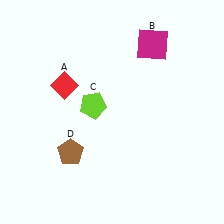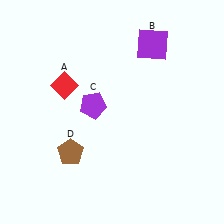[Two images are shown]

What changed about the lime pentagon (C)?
In Image 1, C is lime. In Image 2, it changed to purple.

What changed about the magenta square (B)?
In Image 1, B is magenta. In Image 2, it changed to purple.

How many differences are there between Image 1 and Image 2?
There are 2 differences between the two images.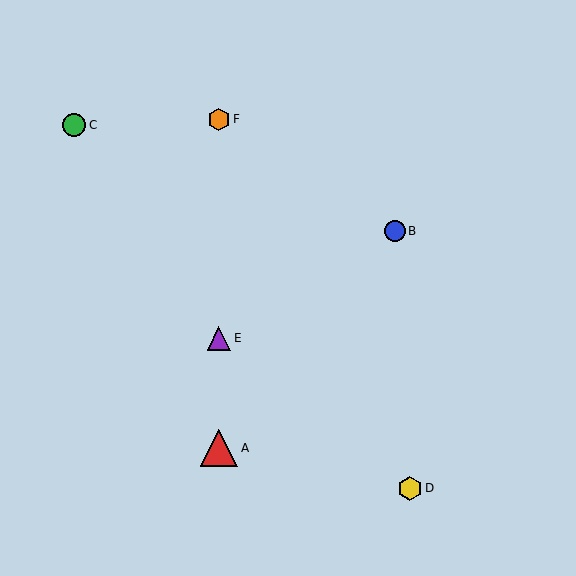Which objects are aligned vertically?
Objects A, E, F are aligned vertically.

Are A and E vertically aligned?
Yes, both are at x≈219.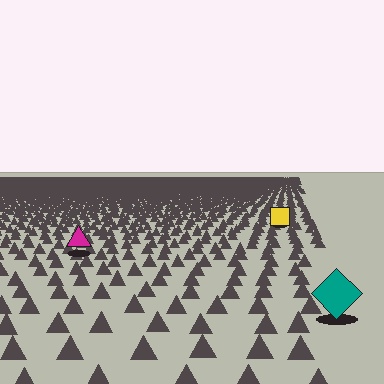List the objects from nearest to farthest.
From nearest to farthest: the teal diamond, the magenta triangle, the yellow square.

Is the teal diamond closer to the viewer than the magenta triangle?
Yes. The teal diamond is closer — you can tell from the texture gradient: the ground texture is coarser near it.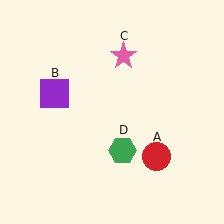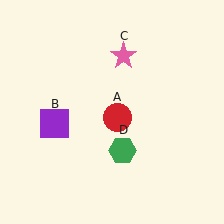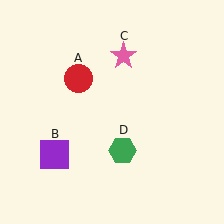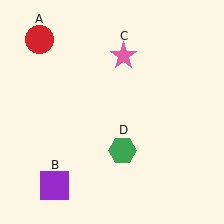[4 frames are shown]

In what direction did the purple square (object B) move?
The purple square (object B) moved down.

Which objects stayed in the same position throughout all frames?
Pink star (object C) and green hexagon (object D) remained stationary.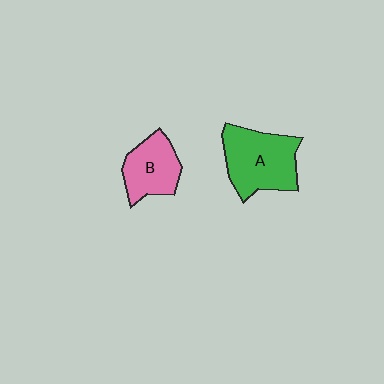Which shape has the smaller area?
Shape B (pink).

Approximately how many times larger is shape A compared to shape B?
Approximately 1.4 times.